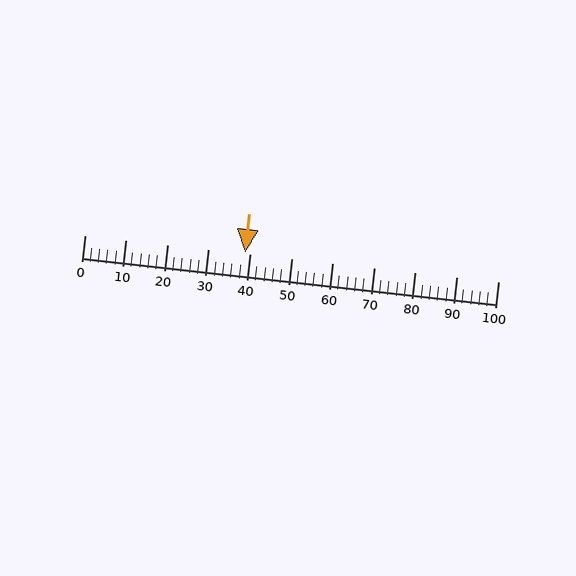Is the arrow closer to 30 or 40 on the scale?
The arrow is closer to 40.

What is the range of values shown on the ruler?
The ruler shows values from 0 to 100.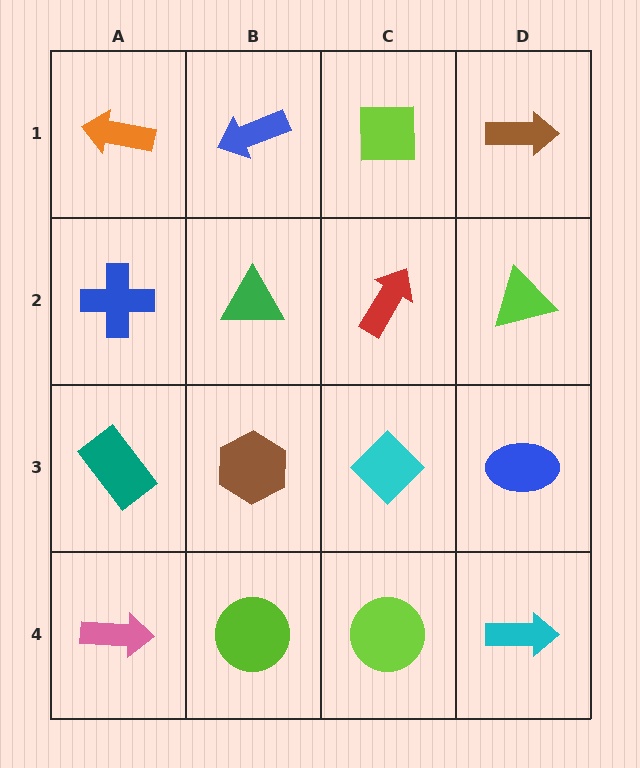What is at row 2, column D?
A lime triangle.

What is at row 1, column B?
A blue arrow.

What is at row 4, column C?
A lime circle.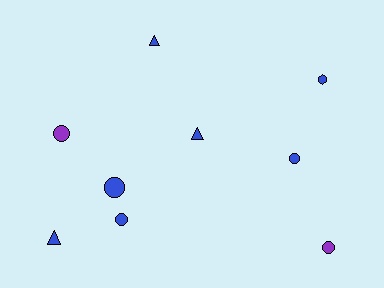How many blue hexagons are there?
There is 1 blue hexagon.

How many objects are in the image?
There are 9 objects.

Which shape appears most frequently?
Circle, with 5 objects.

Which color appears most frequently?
Blue, with 7 objects.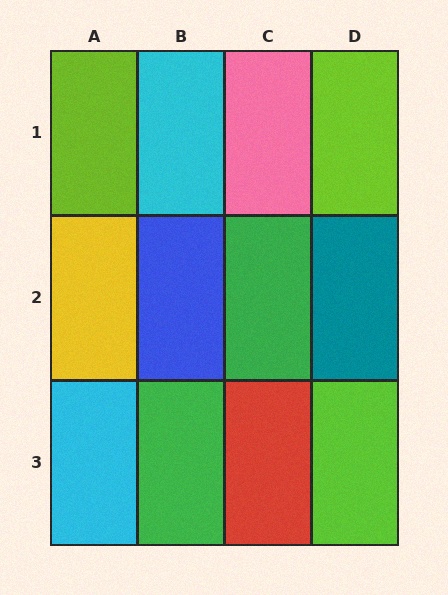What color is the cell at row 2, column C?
Green.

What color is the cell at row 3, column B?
Green.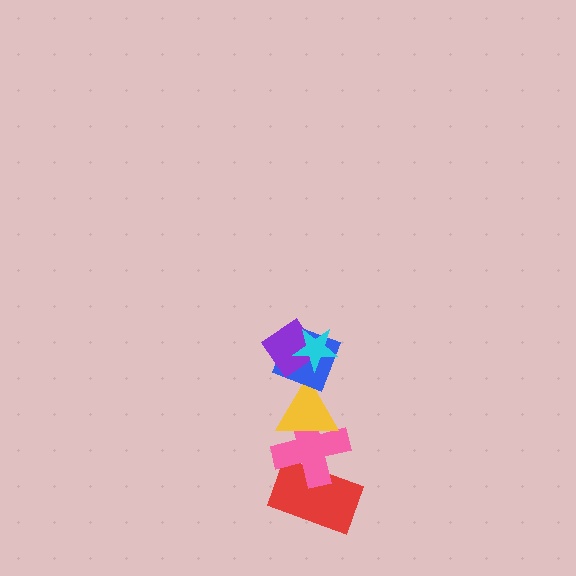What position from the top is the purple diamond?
The purple diamond is 2nd from the top.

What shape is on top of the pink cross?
The yellow triangle is on top of the pink cross.